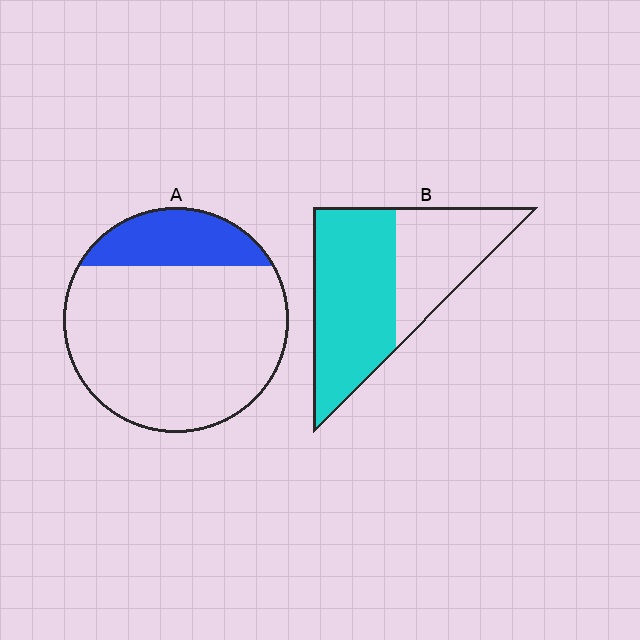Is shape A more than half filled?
No.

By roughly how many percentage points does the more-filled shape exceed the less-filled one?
By roughly 40 percentage points (B over A).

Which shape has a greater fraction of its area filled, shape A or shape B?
Shape B.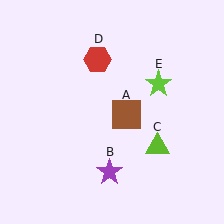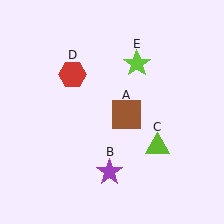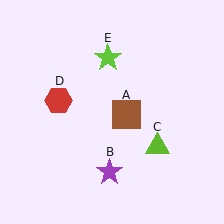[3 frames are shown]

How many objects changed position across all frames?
2 objects changed position: red hexagon (object D), lime star (object E).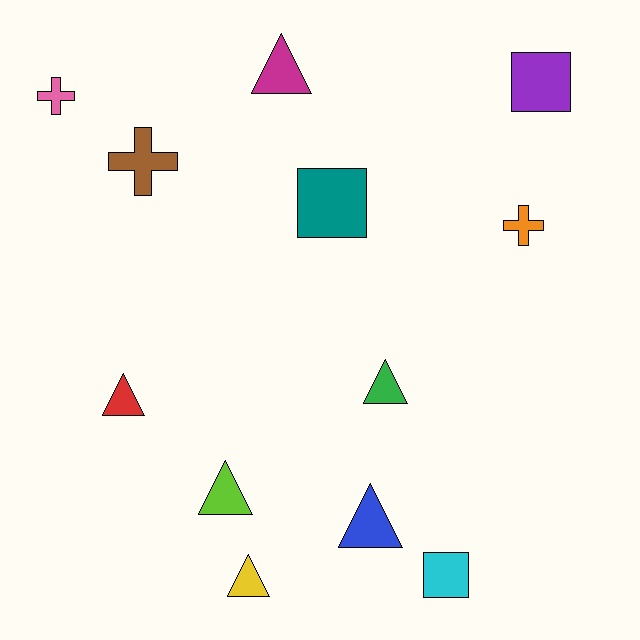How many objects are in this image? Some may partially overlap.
There are 12 objects.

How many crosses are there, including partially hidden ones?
There are 3 crosses.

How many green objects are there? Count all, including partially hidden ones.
There is 1 green object.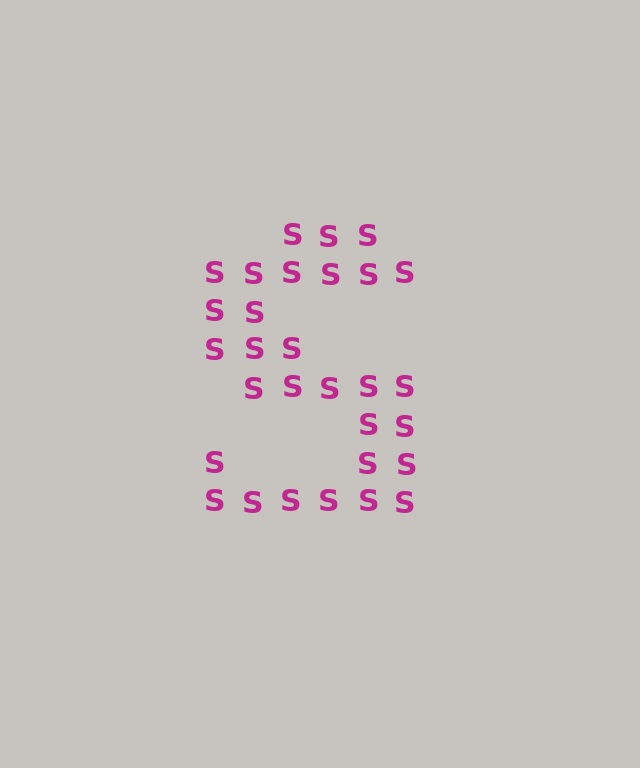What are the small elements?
The small elements are letter S's.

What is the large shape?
The large shape is the letter S.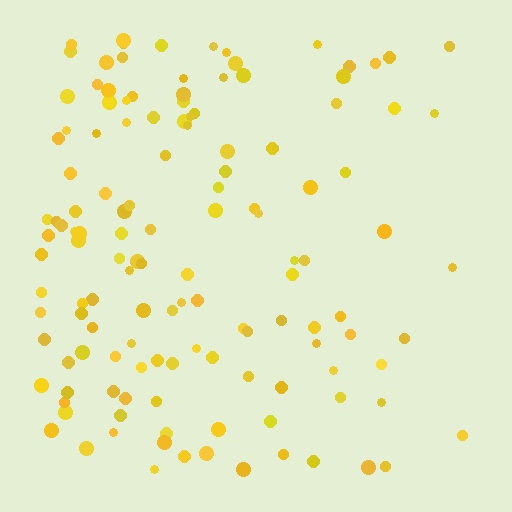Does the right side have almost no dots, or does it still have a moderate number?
Still a moderate number, just noticeably fewer than the left.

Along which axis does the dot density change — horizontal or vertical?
Horizontal.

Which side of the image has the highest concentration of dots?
The left.